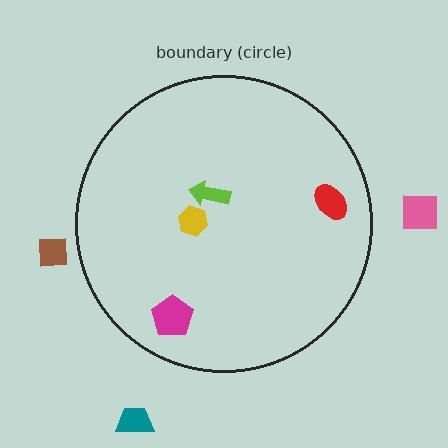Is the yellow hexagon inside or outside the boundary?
Inside.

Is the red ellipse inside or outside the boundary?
Inside.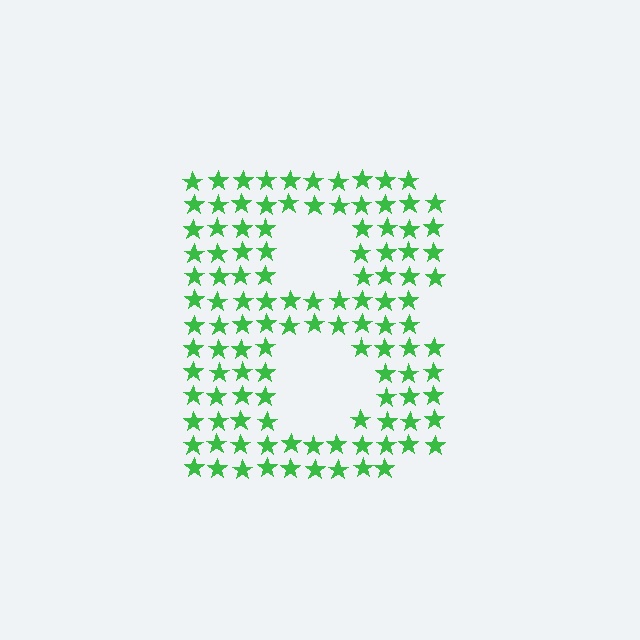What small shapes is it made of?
It is made of small stars.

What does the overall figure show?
The overall figure shows the letter B.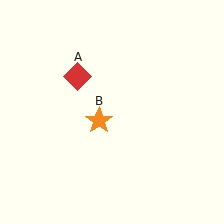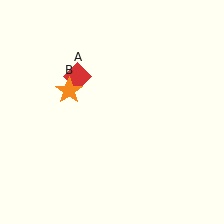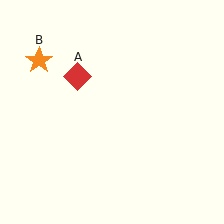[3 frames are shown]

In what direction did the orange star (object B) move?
The orange star (object B) moved up and to the left.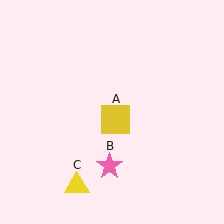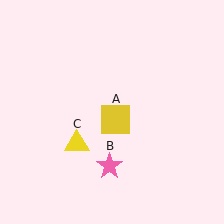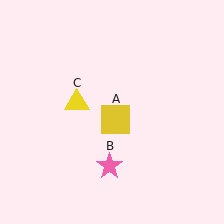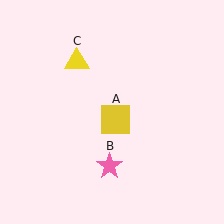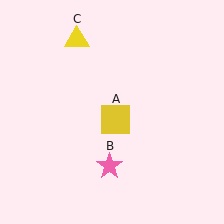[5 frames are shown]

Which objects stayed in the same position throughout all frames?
Yellow square (object A) and pink star (object B) remained stationary.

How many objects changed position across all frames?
1 object changed position: yellow triangle (object C).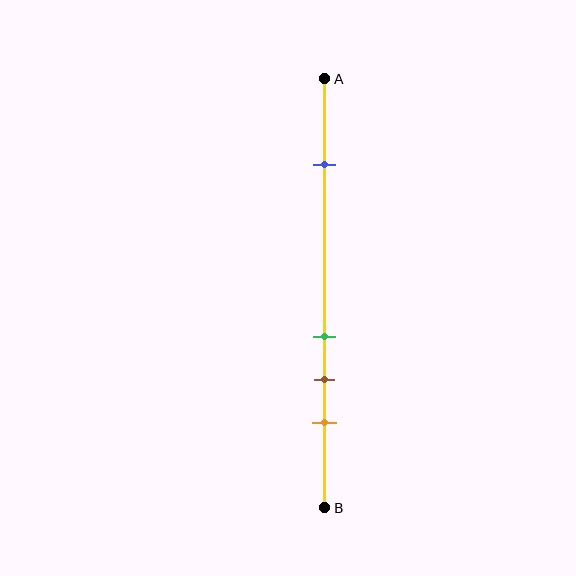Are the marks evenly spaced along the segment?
No, the marks are not evenly spaced.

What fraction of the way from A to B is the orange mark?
The orange mark is approximately 80% (0.8) of the way from A to B.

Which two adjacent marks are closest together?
The green and brown marks are the closest adjacent pair.